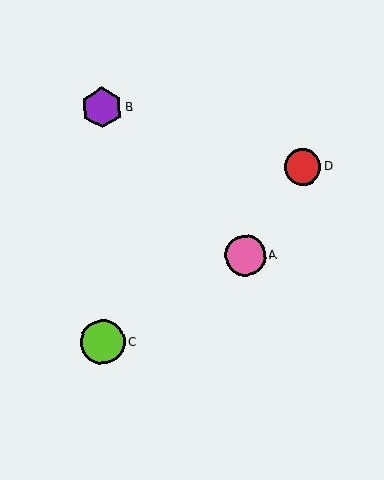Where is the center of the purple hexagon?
The center of the purple hexagon is at (102, 108).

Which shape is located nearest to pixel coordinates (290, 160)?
The red circle (labeled D) at (302, 167) is nearest to that location.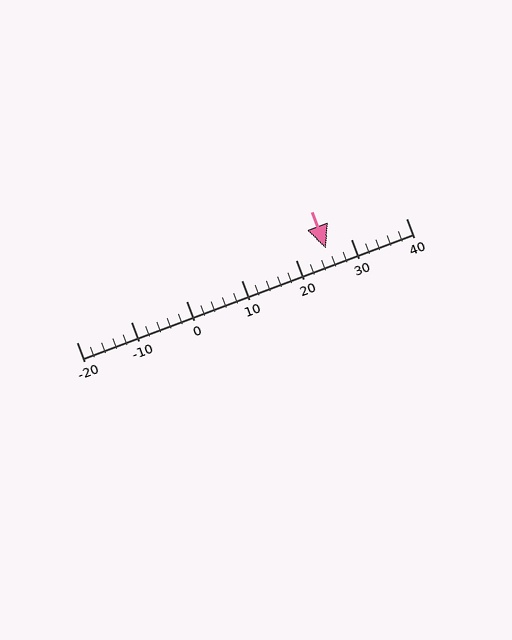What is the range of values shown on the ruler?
The ruler shows values from -20 to 40.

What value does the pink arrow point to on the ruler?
The pink arrow points to approximately 26.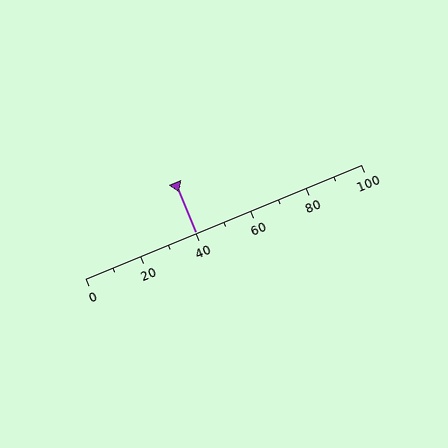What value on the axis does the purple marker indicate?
The marker indicates approximately 40.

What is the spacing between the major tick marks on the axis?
The major ticks are spaced 20 apart.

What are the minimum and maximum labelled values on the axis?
The axis runs from 0 to 100.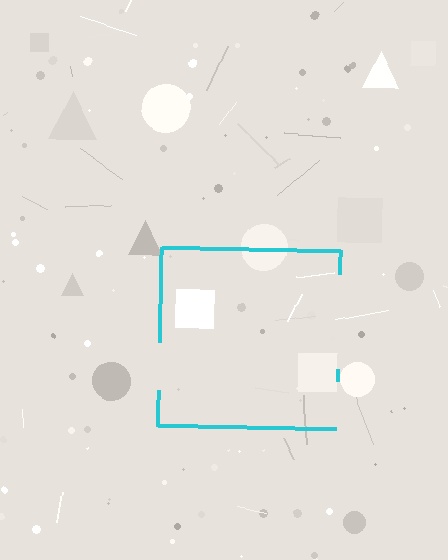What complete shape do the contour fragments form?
The contour fragments form a square.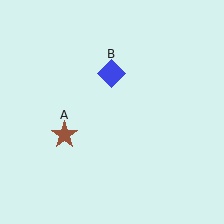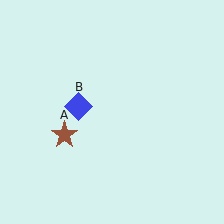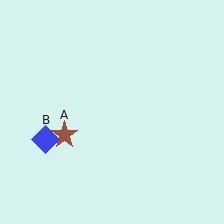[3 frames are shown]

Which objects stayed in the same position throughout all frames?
Brown star (object A) remained stationary.